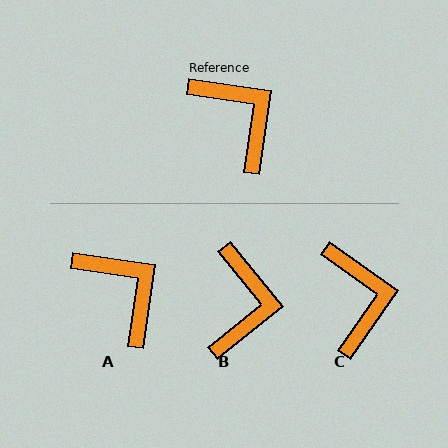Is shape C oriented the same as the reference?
No, it is off by about 27 degrees.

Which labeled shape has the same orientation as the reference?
A.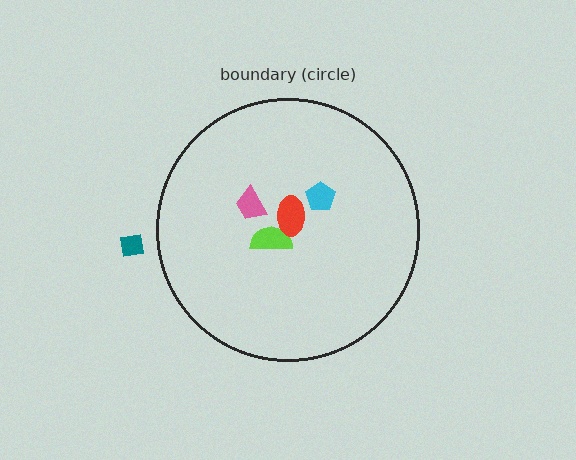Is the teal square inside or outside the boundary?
Outside.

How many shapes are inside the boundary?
4 inside, 1 outside.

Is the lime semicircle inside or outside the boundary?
Inside.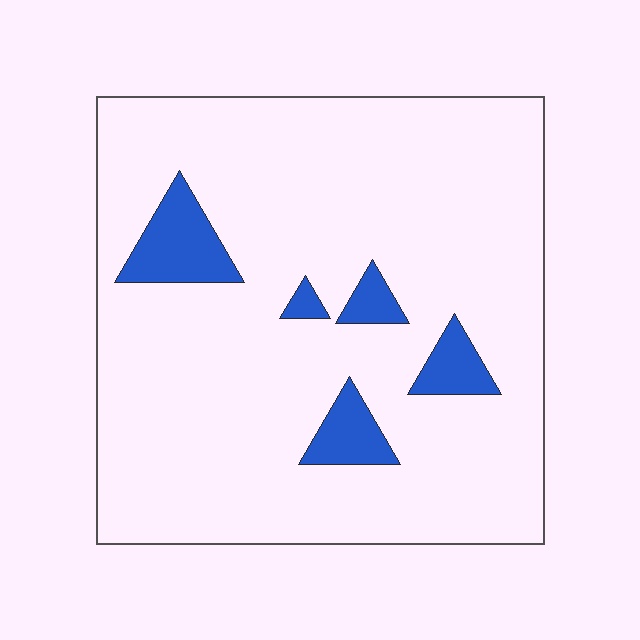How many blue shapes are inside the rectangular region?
5.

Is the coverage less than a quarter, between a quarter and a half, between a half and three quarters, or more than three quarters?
Less than a quarter.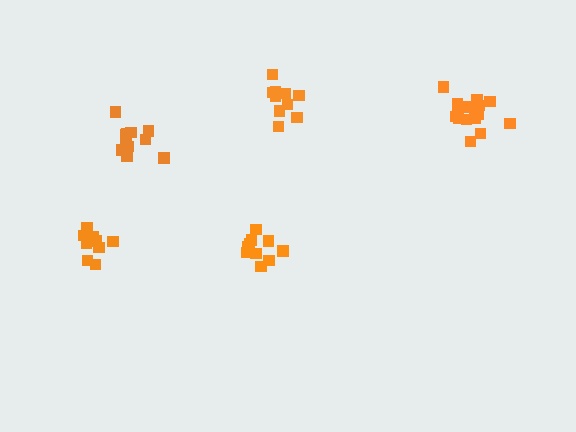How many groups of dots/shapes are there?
There are 5 groups.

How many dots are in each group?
Group 1: 10 dots, Group 2: 10 dots, Group 3: 11 dots, Group 4: 11 dots, Group 5: 16 dots (58 total).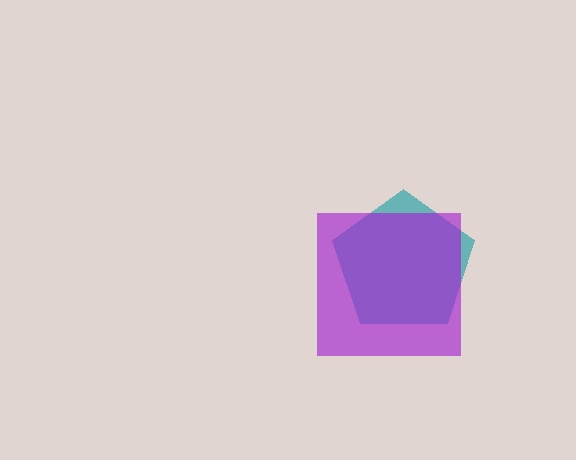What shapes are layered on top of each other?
The layered shapes are: a teal pentagon, a purple square.